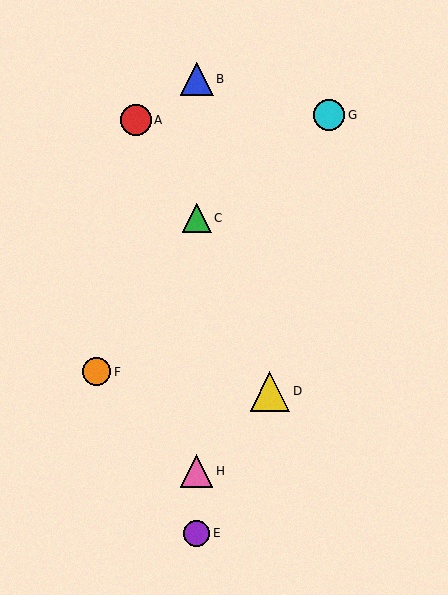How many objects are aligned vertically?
4 objects (B, C, E, H) are aligned vertically.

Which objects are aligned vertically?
Objects B, C, E, H are aligned vertically.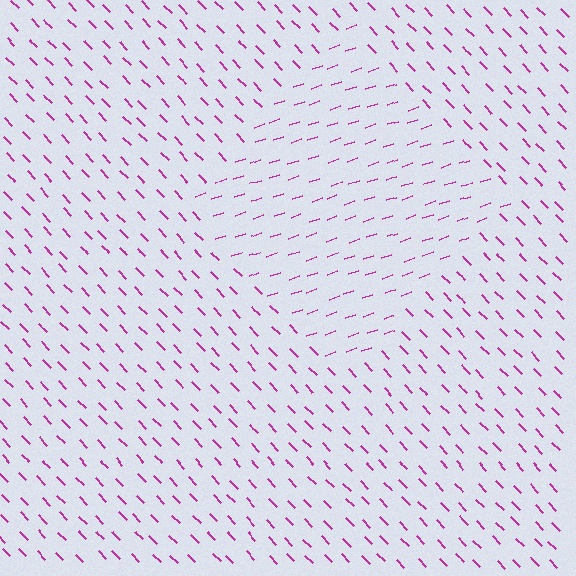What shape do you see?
I see a diamond.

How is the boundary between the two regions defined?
The boundary is defined purely by a change in line orientation (approximately 65 degrees difference). All lines are the same color and thickness.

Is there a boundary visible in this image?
Yes, there is a texture boundary formed by a change in line orientation.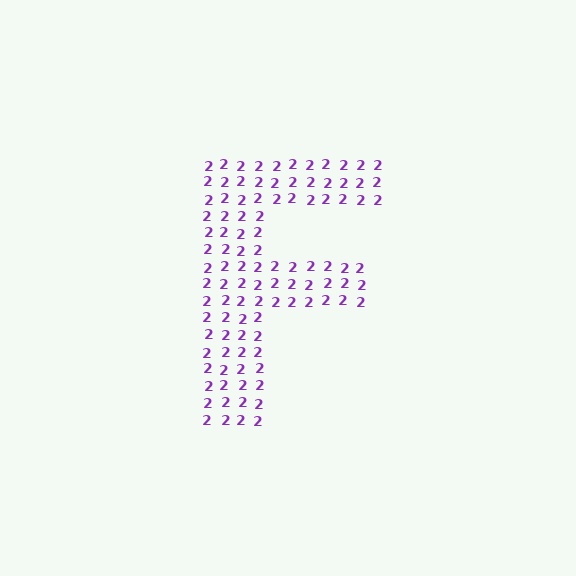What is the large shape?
The large shape is the letter F.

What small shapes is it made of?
It is made of small digit 2's.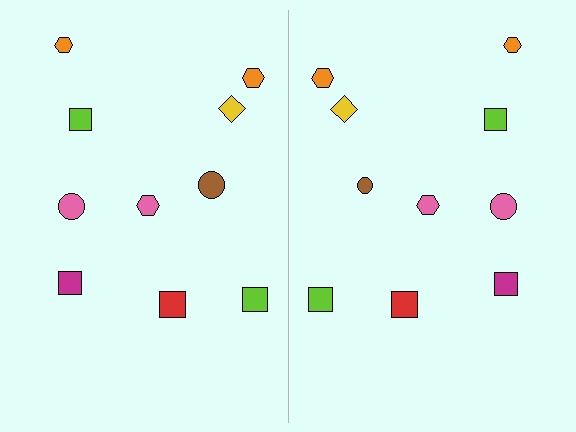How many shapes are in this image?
There are 20 shapes in this image.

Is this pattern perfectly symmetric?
No, the pattern is not perfectly symmetric. The brown circle on the right side has a different size than its mirror counterpart.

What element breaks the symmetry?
The brown circle on the right side has a different size than its mirror counterpart.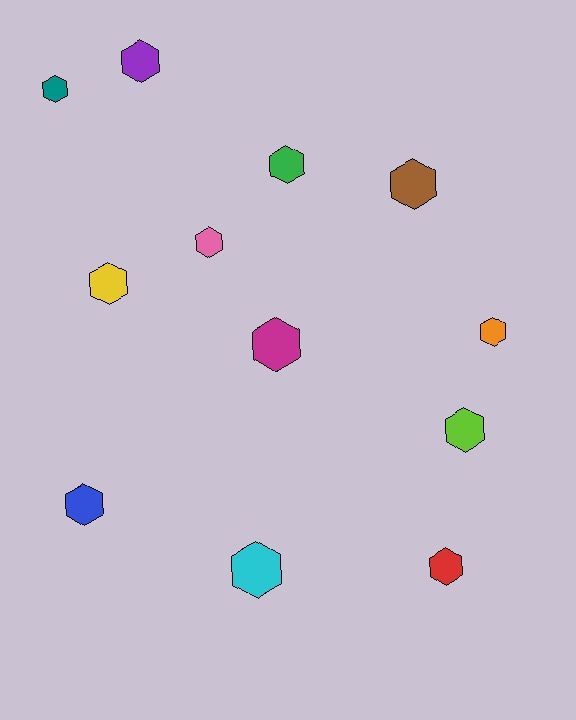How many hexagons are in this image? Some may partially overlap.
There are 12 hexagons.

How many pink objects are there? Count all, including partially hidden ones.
There is 1 pink object.